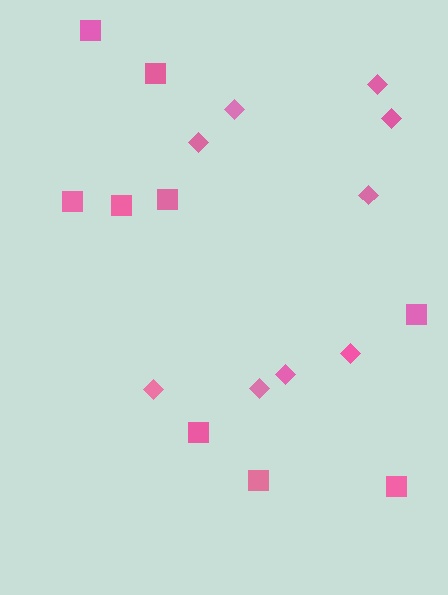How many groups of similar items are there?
There are 2 groups: one group of squares (9) and one group of diamonds (9).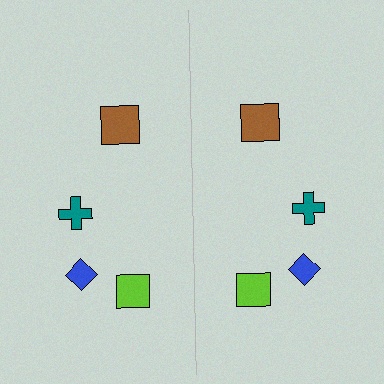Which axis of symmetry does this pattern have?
The pattern has a vertical axis of symmetry running through the center of the image.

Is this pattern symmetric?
Yes, this pattern has bilateral (reflection) symmetry.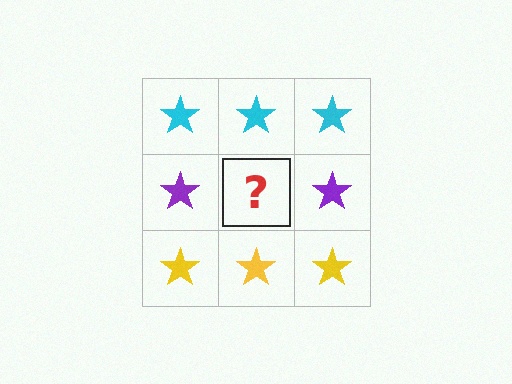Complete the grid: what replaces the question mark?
The question mark should be replaced with a purple star.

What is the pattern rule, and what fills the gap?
The rule is that each row has a consistent color. The gap should be filled with a purple star.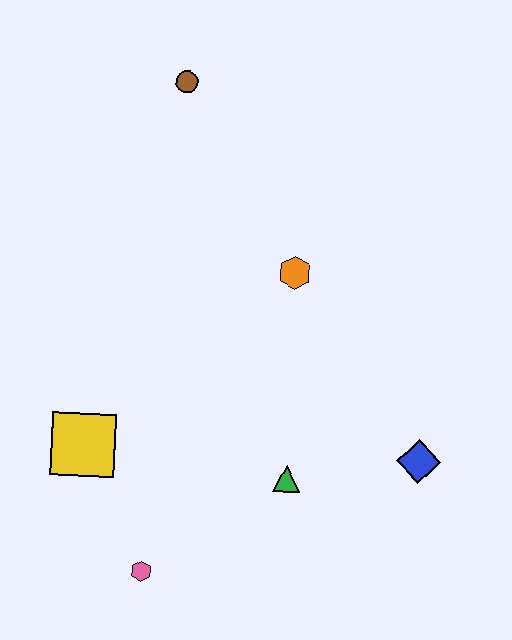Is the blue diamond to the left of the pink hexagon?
No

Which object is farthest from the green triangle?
The brown circle is farthest from the green triangle.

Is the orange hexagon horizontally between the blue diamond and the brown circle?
Yes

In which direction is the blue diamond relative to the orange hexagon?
The blue diamond is below the orange hexagon.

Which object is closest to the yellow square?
The pink hexagon is closest to the yellow square.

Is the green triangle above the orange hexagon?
No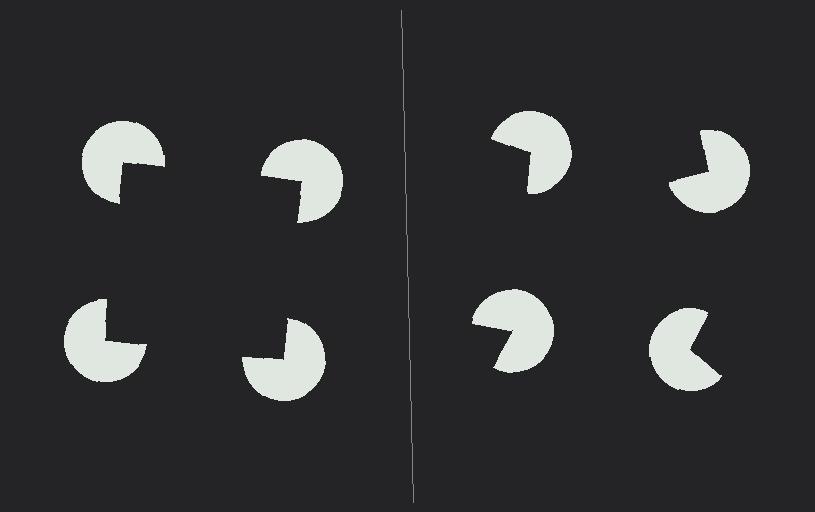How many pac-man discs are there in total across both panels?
8 — 4 on each side.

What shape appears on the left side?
An illusory square.